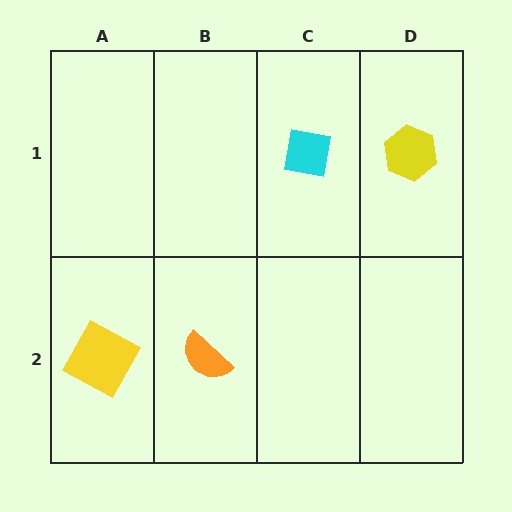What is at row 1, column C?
A cyan square.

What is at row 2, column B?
An orange semicircle.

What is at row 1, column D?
A yellow hexagon.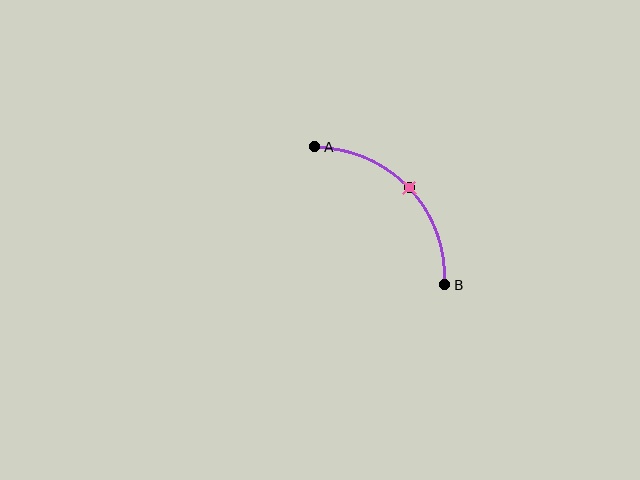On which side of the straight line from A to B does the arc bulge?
The arc bulges above and to the right of the straight line connecting A and B.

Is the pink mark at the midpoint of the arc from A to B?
Yes. The pink mark lies on the arc at equal arc-length from both A and B — it is the arc midpoint.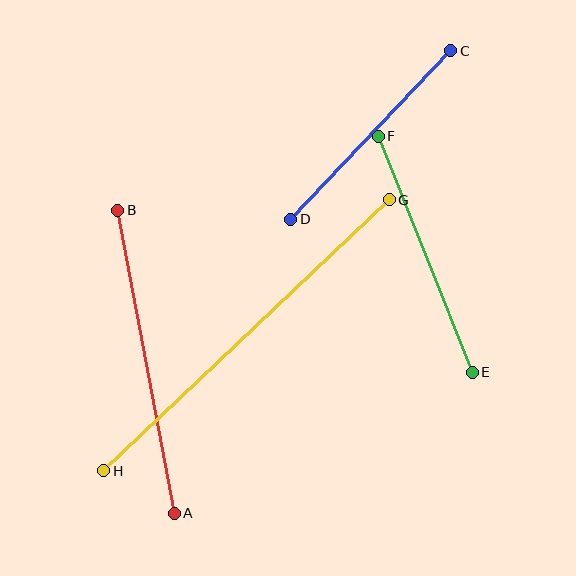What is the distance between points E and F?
The distance is approximately 254 pixels.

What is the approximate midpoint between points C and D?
The midpoint is at approximately (371, 135) pixels.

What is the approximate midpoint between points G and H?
The midpoint is at approximately (246, 335) pixels.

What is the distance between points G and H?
The distance is approximately 394 pixels.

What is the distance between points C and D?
The distance is approximately 232 pixels.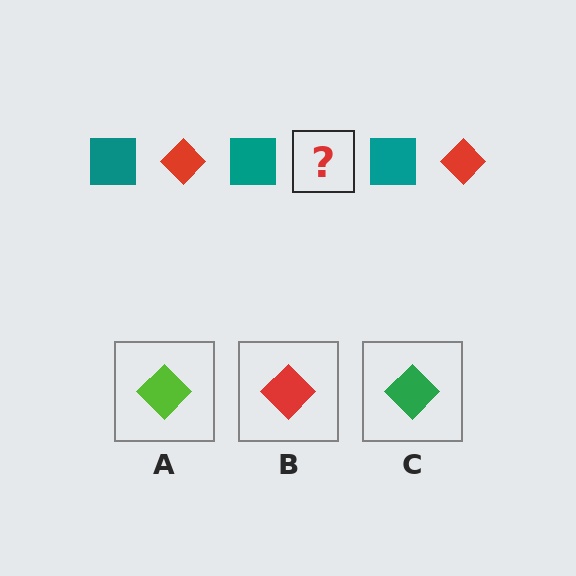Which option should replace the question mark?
Option B.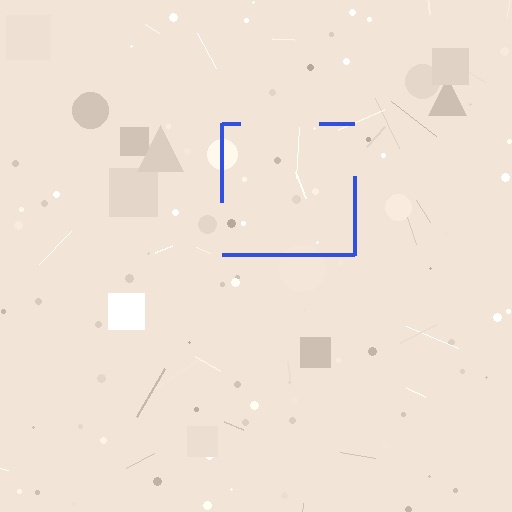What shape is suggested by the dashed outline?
The dashed outline suggests a square.